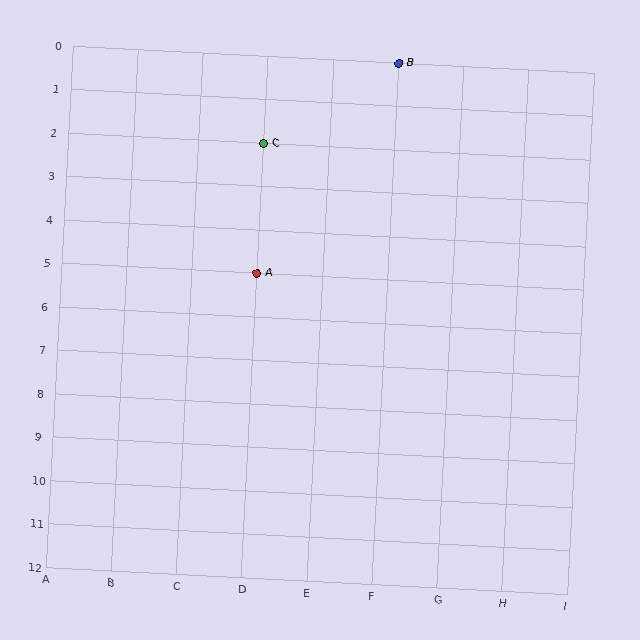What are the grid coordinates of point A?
Point A is at grid coordinates (D, 5).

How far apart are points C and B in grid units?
Points C and B are 2 columns and 2 rows apart (about 2.8 grid units diagonally).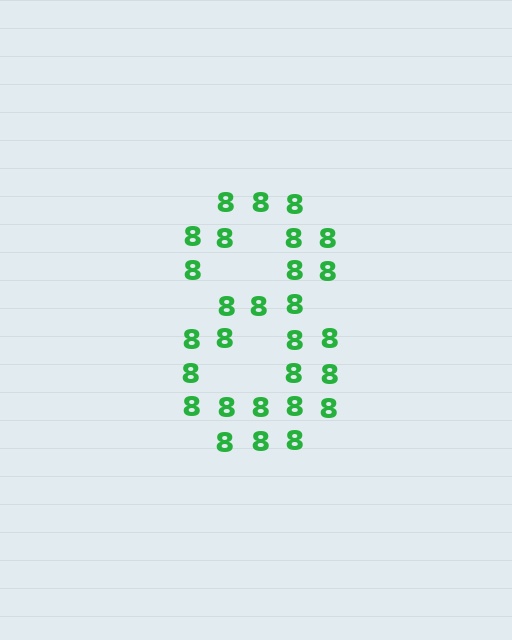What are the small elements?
The small elements are digit 8's.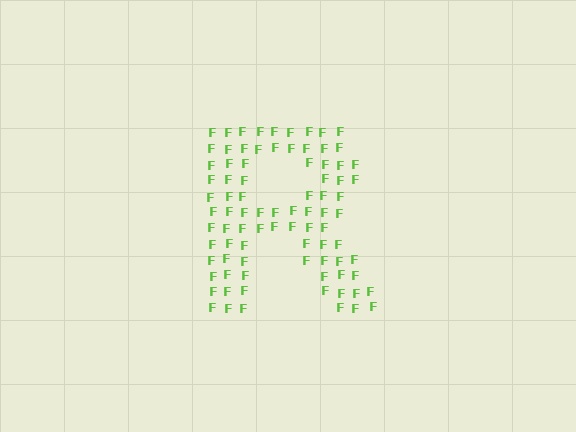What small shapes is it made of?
It is made of small letter F's.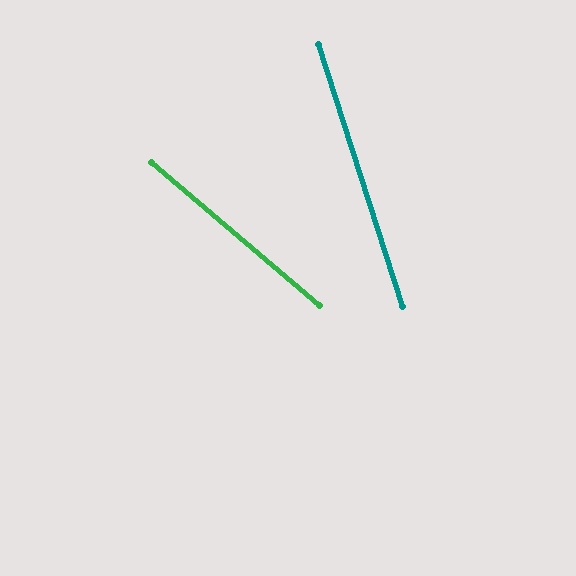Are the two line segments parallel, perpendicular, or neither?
Neither parallel nor perpendicular — they differ by about 32°.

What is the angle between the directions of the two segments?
Approximately 32 degrees.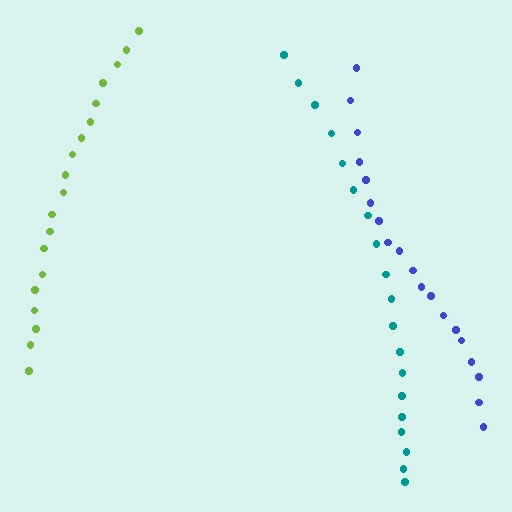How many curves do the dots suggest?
There are 3 distinct paths.